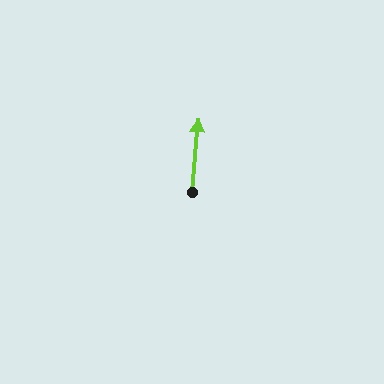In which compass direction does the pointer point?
North.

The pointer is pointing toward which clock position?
Roughly 12 o'clock.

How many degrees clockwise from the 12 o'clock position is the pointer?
Approximately 5 degrees.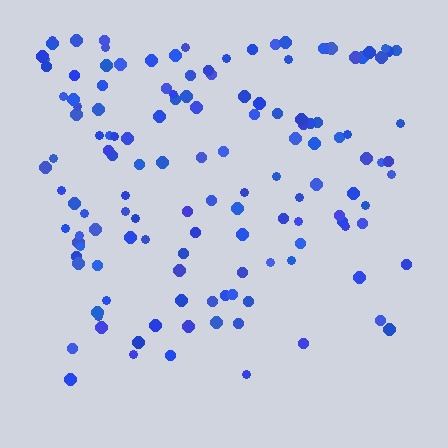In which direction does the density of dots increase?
From bottom to top, with the top side densest.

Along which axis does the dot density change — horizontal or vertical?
Vertical.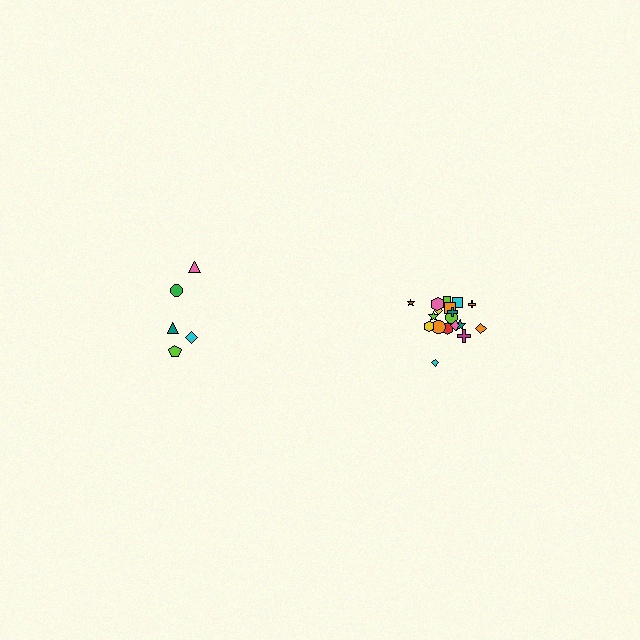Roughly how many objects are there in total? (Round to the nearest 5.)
Roughly 25 objects in total.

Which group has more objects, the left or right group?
The right group.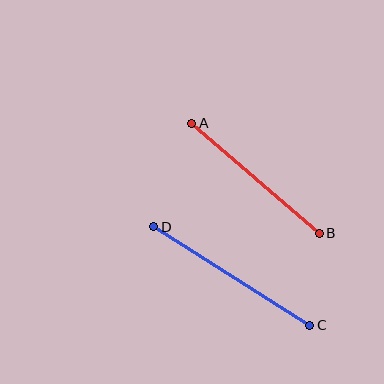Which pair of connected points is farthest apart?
Points C and D are farthest apart.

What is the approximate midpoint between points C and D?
The midpoint is at approximately (232, 276) pixels.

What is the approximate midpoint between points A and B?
The midpoint is at approximately (255, 178) pixels.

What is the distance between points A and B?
The distance is approximately 168 pixels.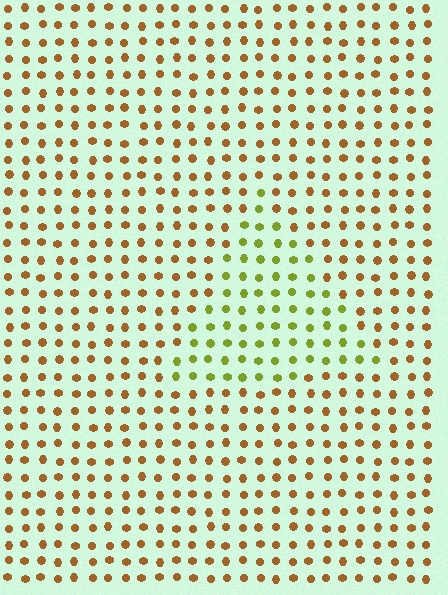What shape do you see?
I see a triangle.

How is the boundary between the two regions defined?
The boundary is defined purely by a slight shift in hue (about 49 degrees). Spacing, size, and orientation are identical on both sides.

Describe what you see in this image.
The image is filled with small brown elements in a uniform arrangement. A triangle-shaped region is visible where the elements are tinted to a slightly different hue, forming a subtle color boundary.